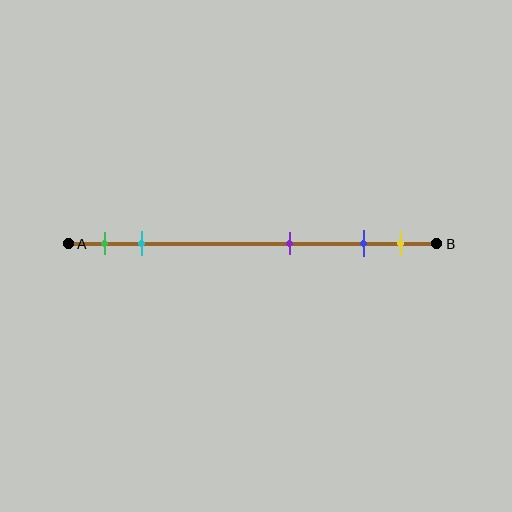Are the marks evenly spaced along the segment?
No, the marks are not evenly spaced.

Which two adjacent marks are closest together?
The blue and yellow marks are the closest adjacent pair.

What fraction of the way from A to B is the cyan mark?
The cyan mark is approximately 20% (0.2) of the way from A to B.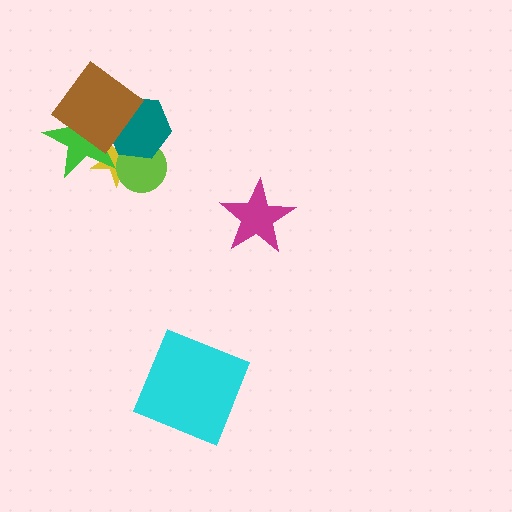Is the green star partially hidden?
Yes, it is partially covered by another shape.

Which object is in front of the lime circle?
The teal hexagon is in front of the lime circle.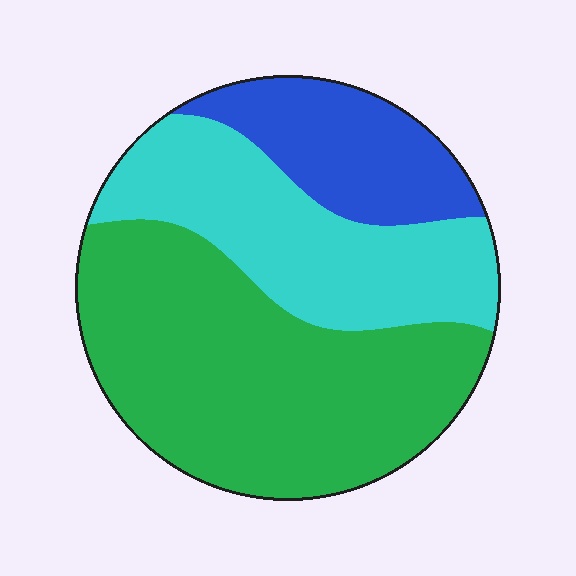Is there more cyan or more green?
Green.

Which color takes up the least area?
Blue, at roughly 20%.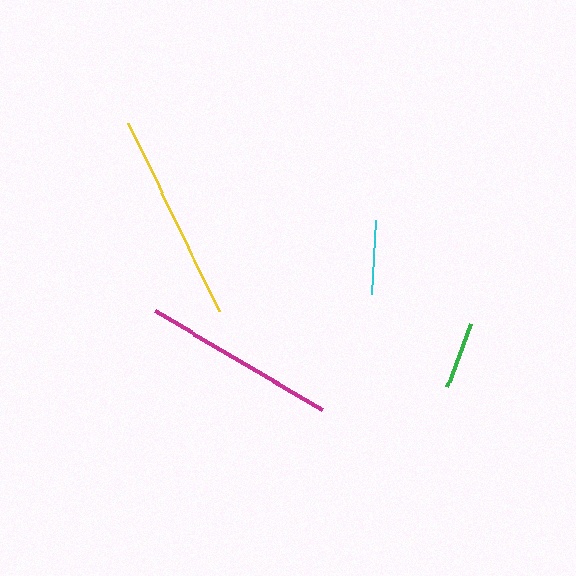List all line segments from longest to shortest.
From longest to shortest: yellow, magenta, cyan, green.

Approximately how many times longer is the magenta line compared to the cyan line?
The magenta line is approximately 2.6 times the length of the cyan line.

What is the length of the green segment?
The green segment is approximately 67 pixels long.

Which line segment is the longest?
The yellow line is the longest at approximately 208 pixels.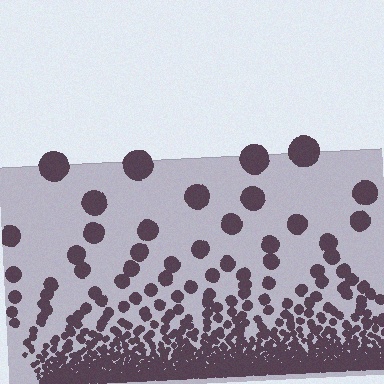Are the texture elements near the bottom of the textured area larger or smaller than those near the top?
Smaller. The gradient is inverted — elements near the bottom are smaller and denser.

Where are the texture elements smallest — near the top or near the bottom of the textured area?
Near the bottom.